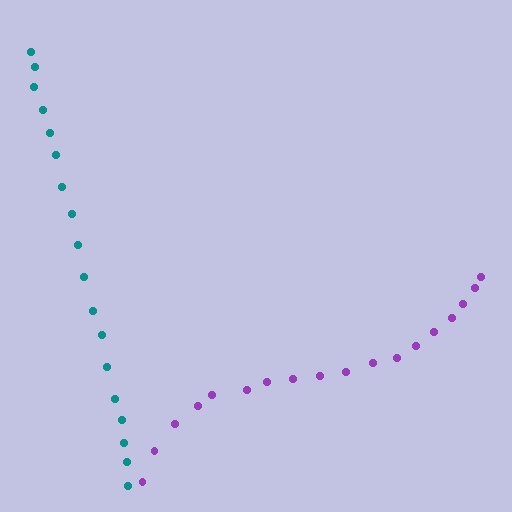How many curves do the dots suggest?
There are 2 distinct paths.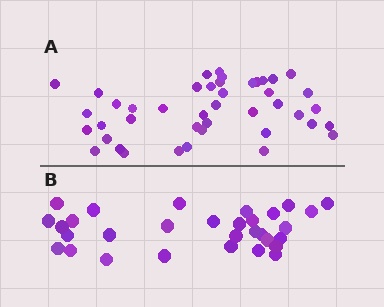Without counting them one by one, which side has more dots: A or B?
Region A (the top region) has more dots.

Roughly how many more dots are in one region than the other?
Region A has roughly 12 or so more dots than region B.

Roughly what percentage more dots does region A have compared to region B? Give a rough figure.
About 40% more.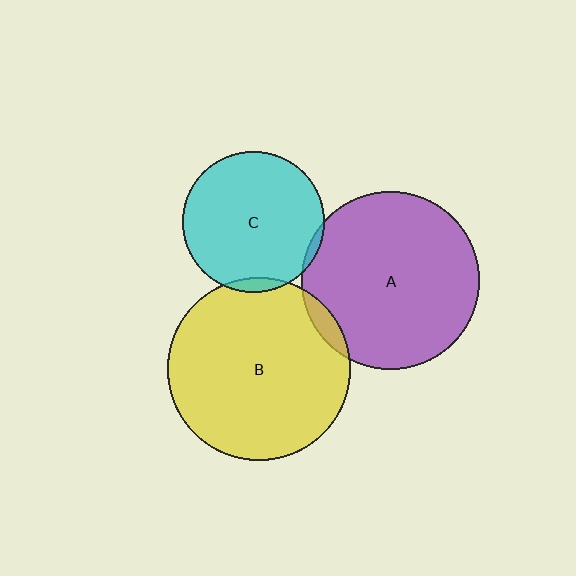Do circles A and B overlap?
Yes.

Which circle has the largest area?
Circle B (yellow).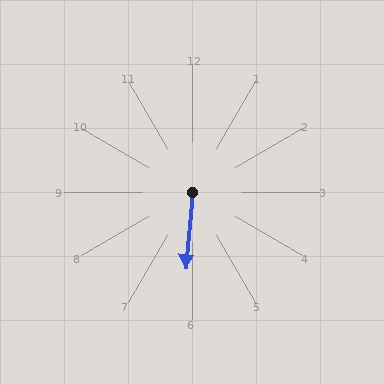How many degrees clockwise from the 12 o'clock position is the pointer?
Approximately 185 degrees.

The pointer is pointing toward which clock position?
Roughly 6 o'clock.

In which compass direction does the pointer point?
South.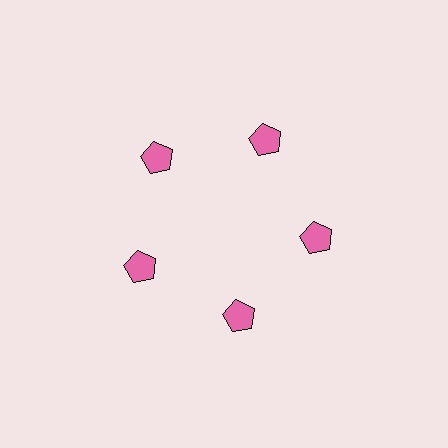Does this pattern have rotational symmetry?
Yes, this pattern has 5-fold rotational symmetry. It looks the same after rotating 72 degrees around the center.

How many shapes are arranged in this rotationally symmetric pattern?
There are 5 shapes, arranged in 5 groups of 1.